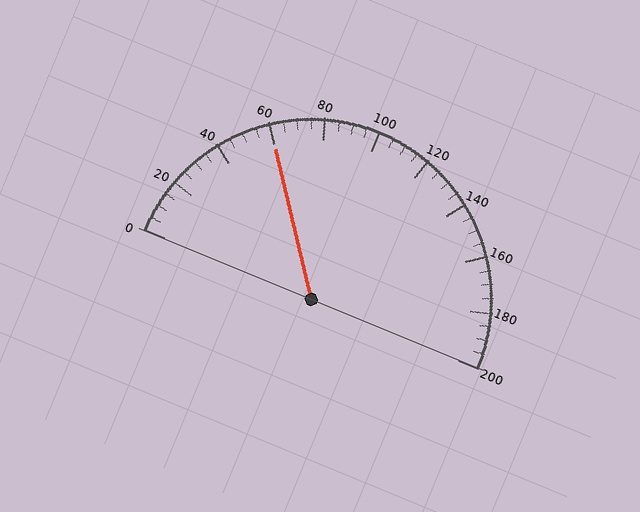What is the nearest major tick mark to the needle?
The nearest major tick mark is 60.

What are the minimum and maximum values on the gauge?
The gauge ranges from 0 to 200.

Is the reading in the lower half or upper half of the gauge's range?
The reading is in the lower half of the range (0 to 200).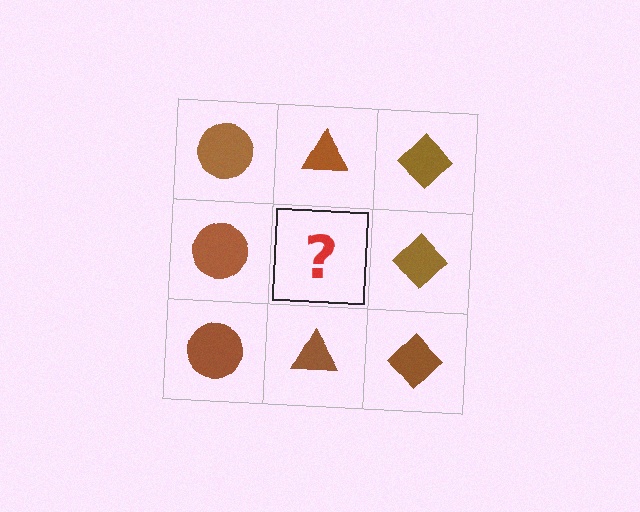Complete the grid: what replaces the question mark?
The question mark should be replaced with a brown triangle.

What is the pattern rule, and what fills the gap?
The rule is that each column has a consistent shape. The gap should be filled with a brown triangle.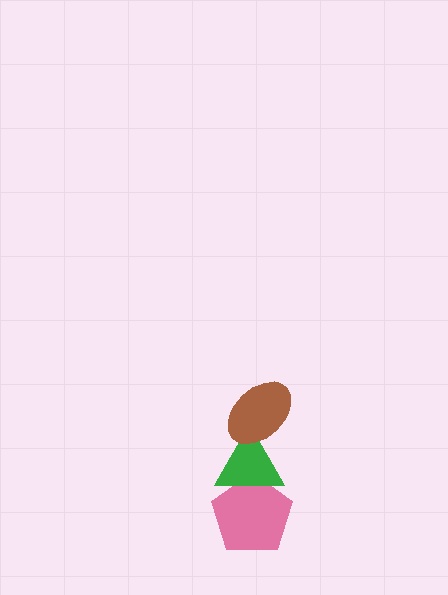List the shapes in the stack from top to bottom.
From top to bottom: the brown ellipse, the green triangle, the pink pentagon.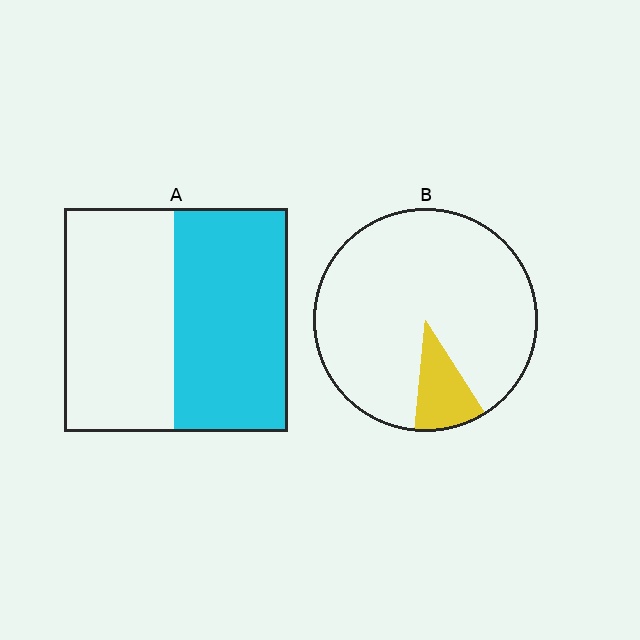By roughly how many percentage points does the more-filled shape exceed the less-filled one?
By roughly 40 percentage points (A over B).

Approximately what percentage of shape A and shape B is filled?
A is approximately 50% and B is approximately 10%.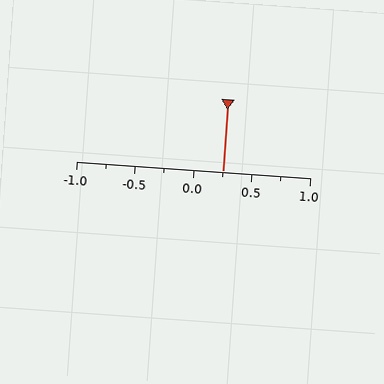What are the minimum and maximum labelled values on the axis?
The axis runs from -1.0 to 1.0.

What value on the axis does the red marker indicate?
The marker indicates approximately 0.25.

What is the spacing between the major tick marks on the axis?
The major ticks are spaced 0.5 apart.